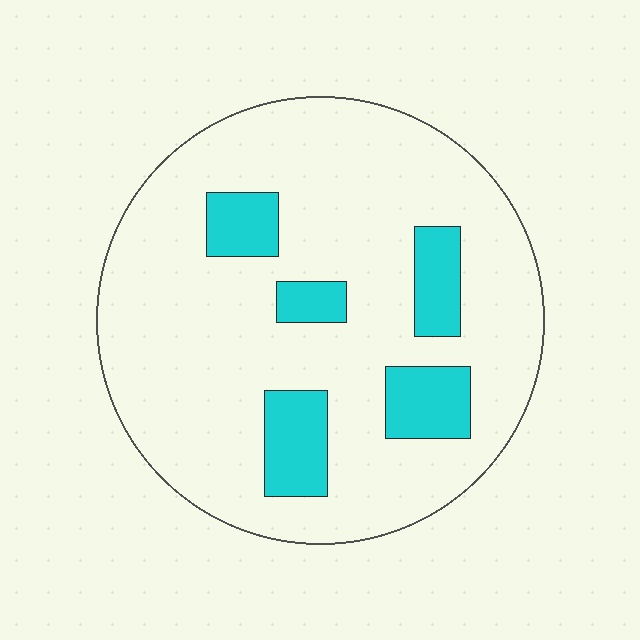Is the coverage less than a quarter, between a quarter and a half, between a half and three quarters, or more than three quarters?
Less than a quarter.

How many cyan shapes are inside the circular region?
5.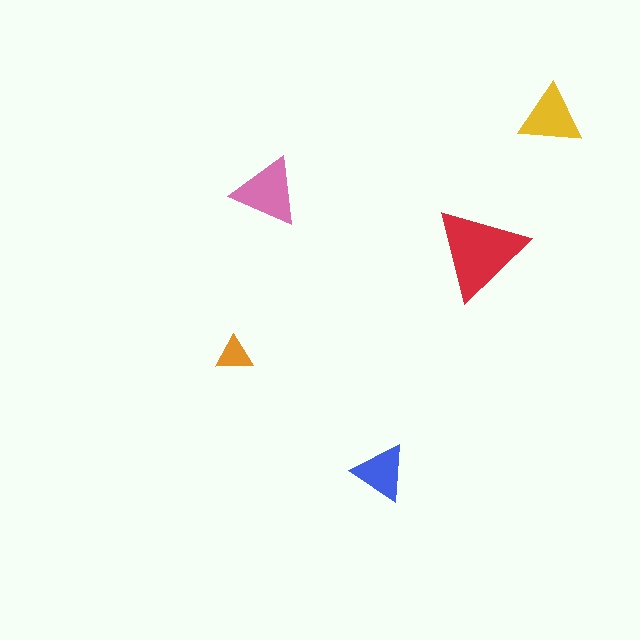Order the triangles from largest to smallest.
the red one, the pink one, the yellow one, the blue one, the orange one.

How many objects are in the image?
There are 5 objects in the image.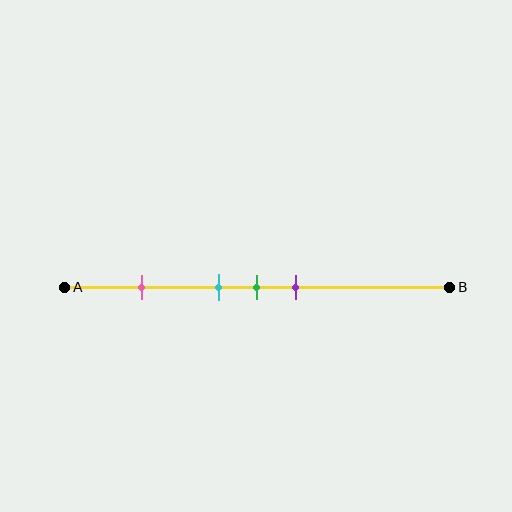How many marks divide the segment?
There are 4 marks dividing the segment.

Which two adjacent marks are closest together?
The cyan and green marks are the closest adjacent pair.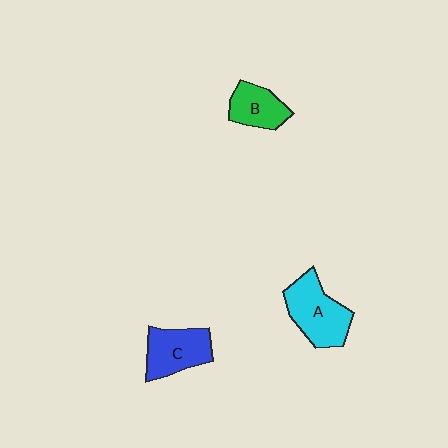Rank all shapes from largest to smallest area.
From largest to smallest: A (cyan), C (blue), B (green).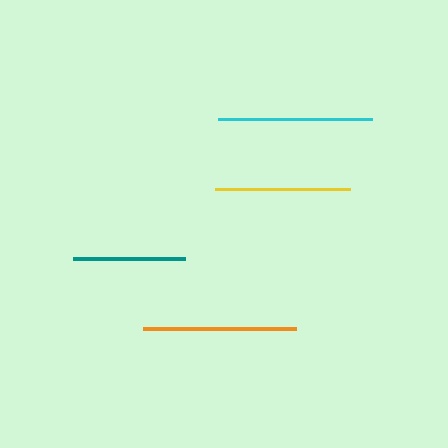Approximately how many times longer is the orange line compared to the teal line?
The orange line is approximately 1.4 times the length of the teal line.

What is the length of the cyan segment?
The cyan segment is approximately 154 pixels long.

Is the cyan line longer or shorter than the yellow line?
The cyan line is longer than the yellow line.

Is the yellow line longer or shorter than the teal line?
The yellow line is longer than the teal line.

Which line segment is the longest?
The cyan line is the longest at approximately 154 pixels.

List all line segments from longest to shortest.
From longest to shortest: cyan, orange, yellow, teal.